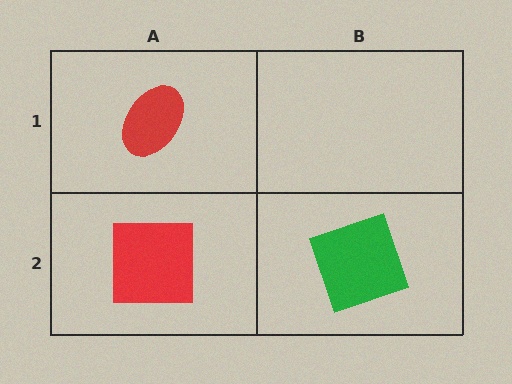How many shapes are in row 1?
1 shape.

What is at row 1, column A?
A red ellipse.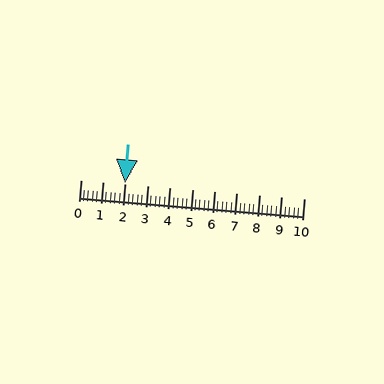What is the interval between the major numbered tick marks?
The major tick marks are spaced 1 units apart.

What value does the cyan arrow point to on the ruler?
The cyan arrow points to approximately 2.0.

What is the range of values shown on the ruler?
The ruler shows values from 0 to 10.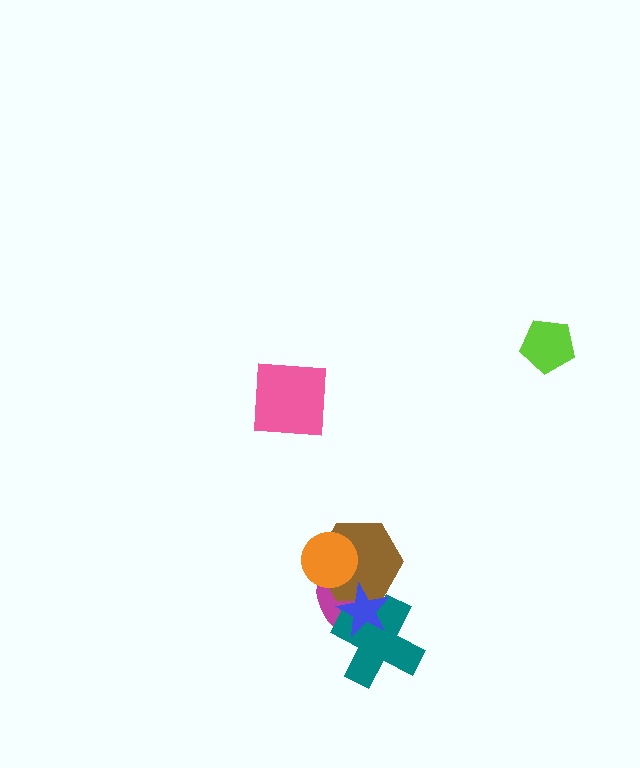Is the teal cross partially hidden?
Yes, it is partially covered by another shape.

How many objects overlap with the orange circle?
2 objects overlap with the orange circle.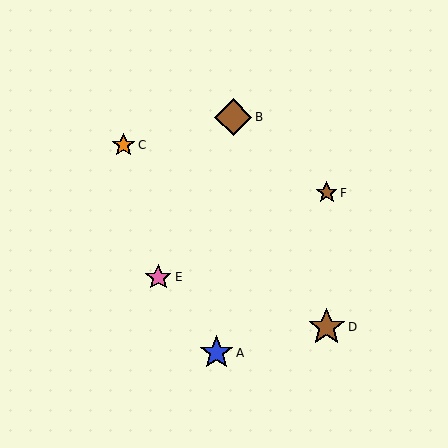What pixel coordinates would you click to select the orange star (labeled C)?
Click at (124, 145) to select the orange star C.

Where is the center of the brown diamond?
The center of the brown diamond is at (233, 117).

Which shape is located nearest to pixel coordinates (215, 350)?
The blue star (labeled A) at (217, 353) is nearest to that location.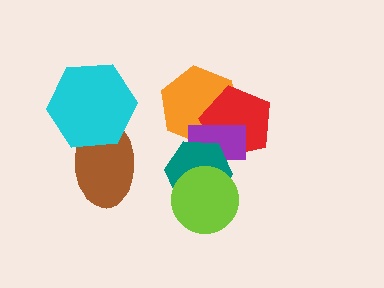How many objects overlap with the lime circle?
1 object overlaps with the lime circle.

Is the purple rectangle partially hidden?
Yes, it is partially covered by another shape.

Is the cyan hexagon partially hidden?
No, no other shape covers it.